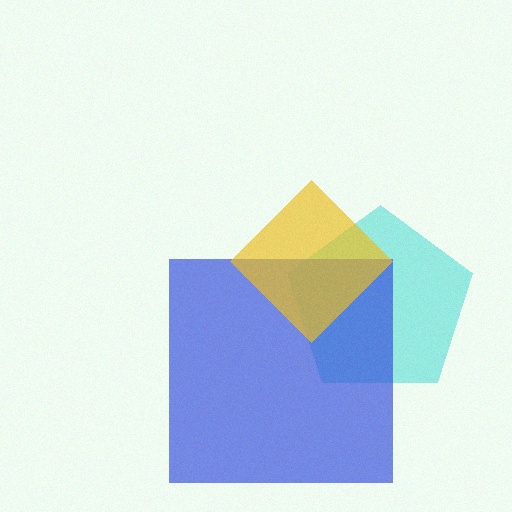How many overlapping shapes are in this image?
There are 3 overlapping shapes in the image.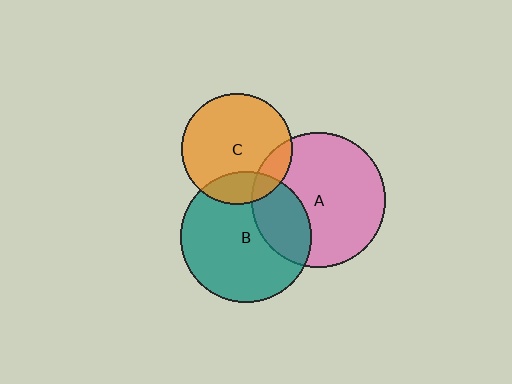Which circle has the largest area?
Circle A (pink).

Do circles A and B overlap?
Yes.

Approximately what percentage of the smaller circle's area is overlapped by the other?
Approximately 25%.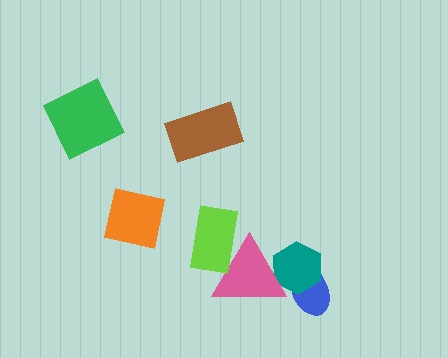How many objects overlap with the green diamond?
0 objects overlap with the green diamond.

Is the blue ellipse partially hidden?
Yes, it is partially covered by another shape.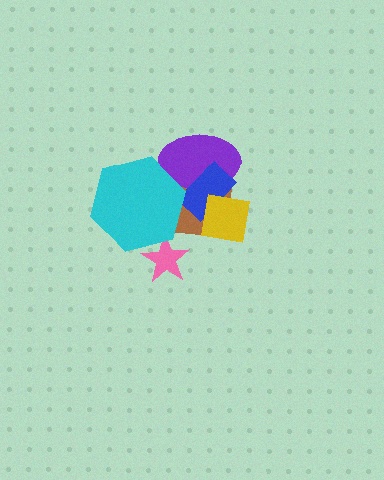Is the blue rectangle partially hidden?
Yes, it is partially covered by another shape.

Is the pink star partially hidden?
Yes, it is partially covered by another shape.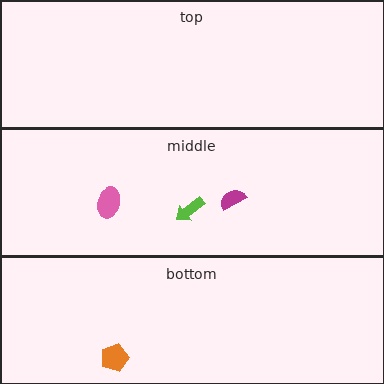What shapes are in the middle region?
The lime arrow, the magenta semicircle, the pink ellipse.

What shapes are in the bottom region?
The orange pentagon.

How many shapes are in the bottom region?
1.